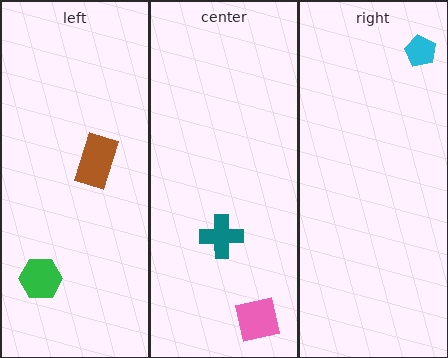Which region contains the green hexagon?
The left region.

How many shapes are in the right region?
1.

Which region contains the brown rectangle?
The left region.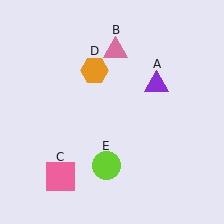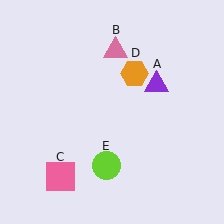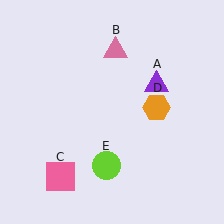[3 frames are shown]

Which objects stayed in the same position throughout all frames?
Purple triangle (object A) and pink triangle (object B) and pink square (object C) and lime circle (object E) remained stationary.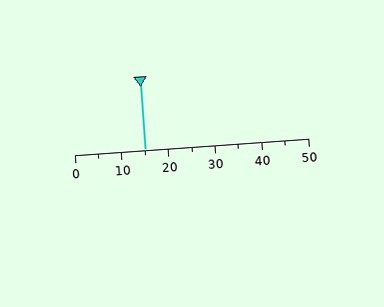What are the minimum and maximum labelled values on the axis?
The axis runs from 0 to 50.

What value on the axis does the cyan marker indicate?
The marker indicates approximately 15.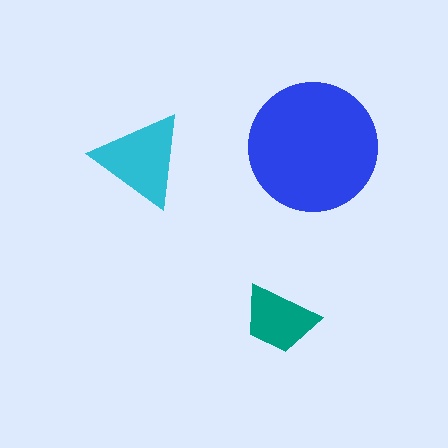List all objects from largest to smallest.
The blue circle, the cyan triangle, the teal trapezoid.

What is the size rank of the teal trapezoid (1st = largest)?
3rd.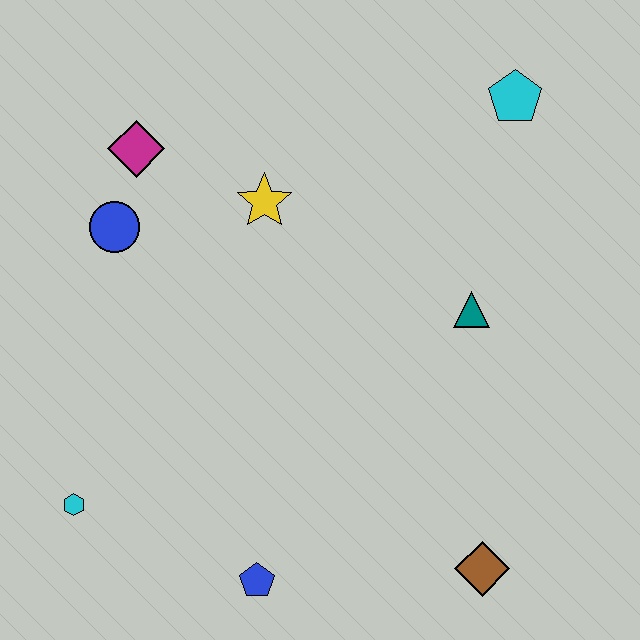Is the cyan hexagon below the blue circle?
Yes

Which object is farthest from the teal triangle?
The cyan hexagon is farthest from the teal triangle.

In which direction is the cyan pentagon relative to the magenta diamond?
The cyan pentagon is to the right of the magenta diamond.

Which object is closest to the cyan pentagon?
The teal triangle is closest to the cyan pentagon.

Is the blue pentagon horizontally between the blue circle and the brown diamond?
Yes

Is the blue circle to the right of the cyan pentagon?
No